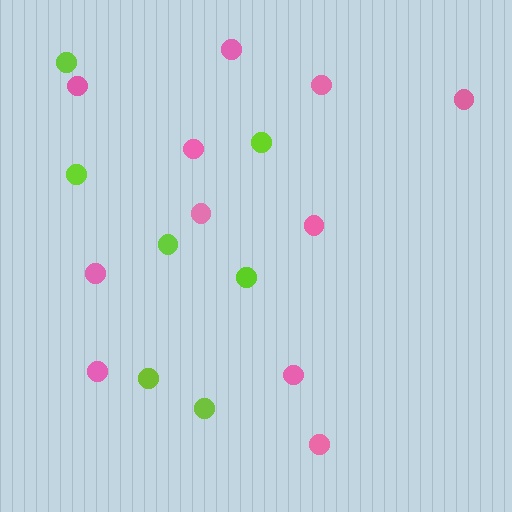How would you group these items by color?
There are 2 groups: one group of pink circles (11) and one group of lime circles (7).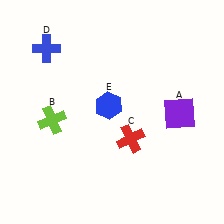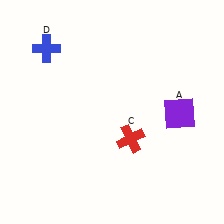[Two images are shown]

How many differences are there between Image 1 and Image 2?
There are 2 differences between the two images.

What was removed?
The lime cross (B), the blue hexagon (E) were removed in Image 2.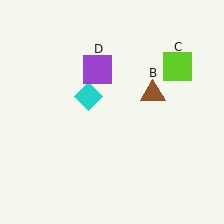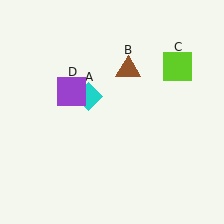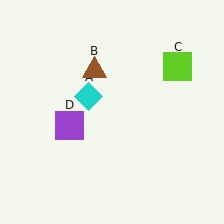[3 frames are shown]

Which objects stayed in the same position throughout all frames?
Cyan diamond (object A) and lime square (object C) remained stationary.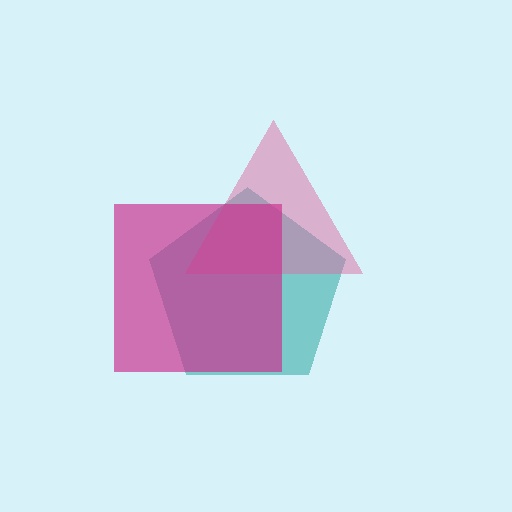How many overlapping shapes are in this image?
There are 3 overlapping shapes in the image.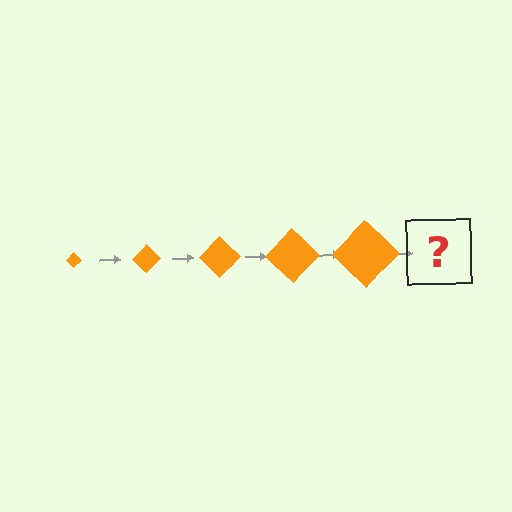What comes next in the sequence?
The next element should be an orange diamond, larger than the previous one.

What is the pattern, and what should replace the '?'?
The pattern is that the diamond gets progressively larger each step. The '?' should be an orange diamond, larger than the previous one.